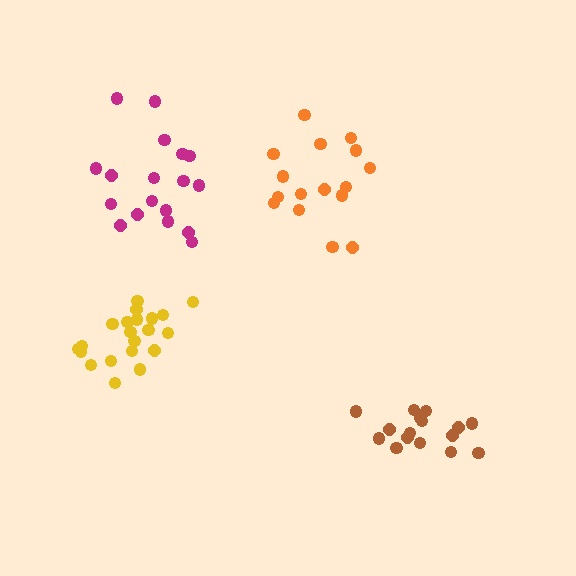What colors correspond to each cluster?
The clusters are colored: magenta, yellow, brown, orange.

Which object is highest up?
The orange cluster is topmost.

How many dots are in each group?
Group 1: 18 dots, Group 2: 21 dots, Group 3: 16 dots, Group 4: 16 dots (71 total).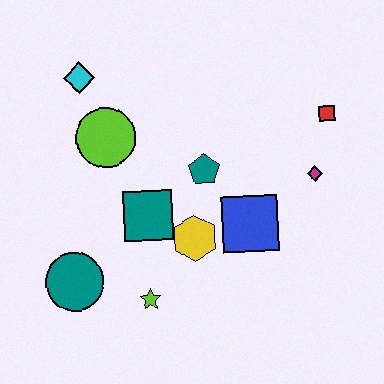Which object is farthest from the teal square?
The red square is farthest from the teal square.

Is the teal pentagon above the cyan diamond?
No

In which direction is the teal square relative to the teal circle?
The teal square is to the right of the teal circle.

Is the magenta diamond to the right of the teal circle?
Yes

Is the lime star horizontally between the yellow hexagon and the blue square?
No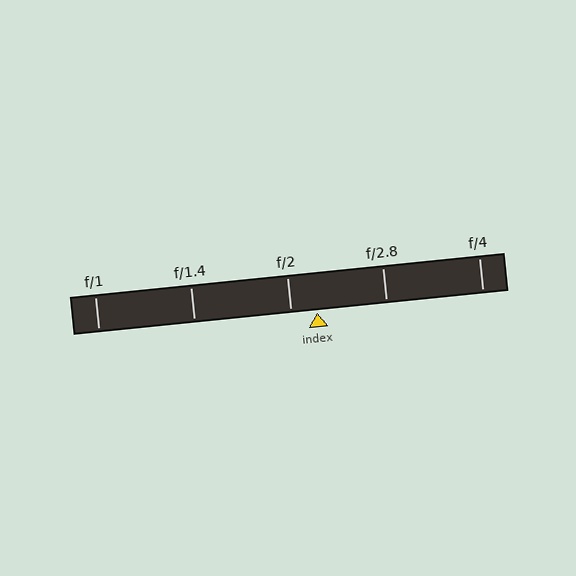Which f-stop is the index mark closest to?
The index mark is closest to f/2.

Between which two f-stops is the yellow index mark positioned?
The index mark is between f/2 and f/2.8.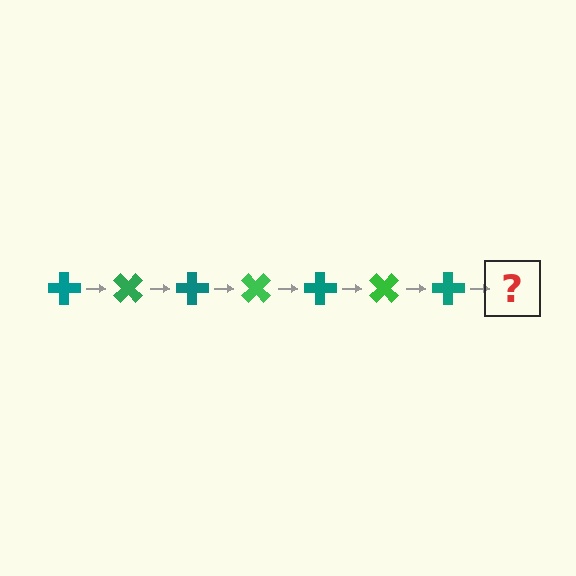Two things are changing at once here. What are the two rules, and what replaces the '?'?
The two rules are that it rotates 45 degrees each step and the color cycles through teal and green. The '?' should be a green cross, rotated 315 degrees from the start.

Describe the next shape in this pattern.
It should be a green cross, rotated 315 degrees from the start.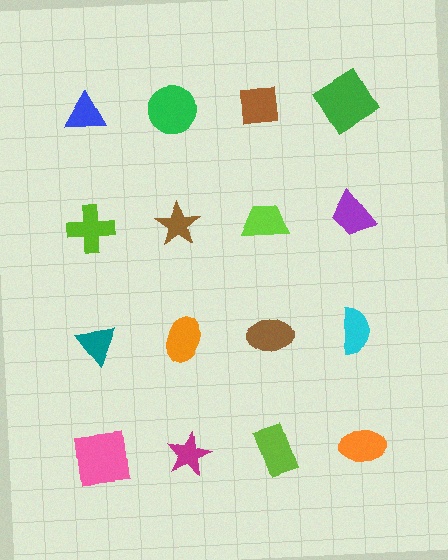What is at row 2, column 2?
A brown star.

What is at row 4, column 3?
A lime rectangle.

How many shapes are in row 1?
4 shapes.